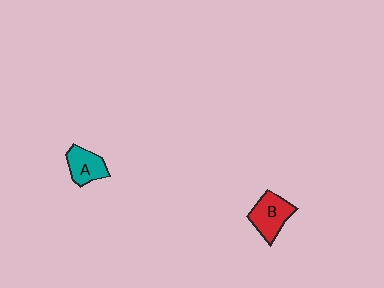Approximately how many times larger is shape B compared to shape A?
Approximately 1.2 times.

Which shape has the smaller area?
Shape A (teal).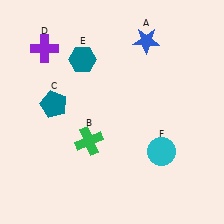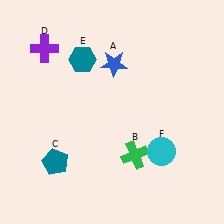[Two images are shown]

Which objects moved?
The objects that moved are: the blue star (A), the green cross (B), the teal pentagon (C).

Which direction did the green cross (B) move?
The green cross (B) moved right.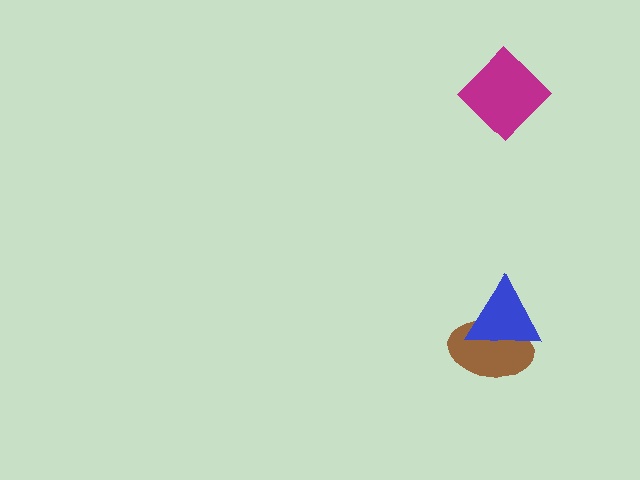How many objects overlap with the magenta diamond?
0 objects overlap with the magenta diamond.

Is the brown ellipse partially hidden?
Yes, it is partially covered by another shape.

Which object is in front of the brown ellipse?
The blue triangle is in front of the brown ellipse.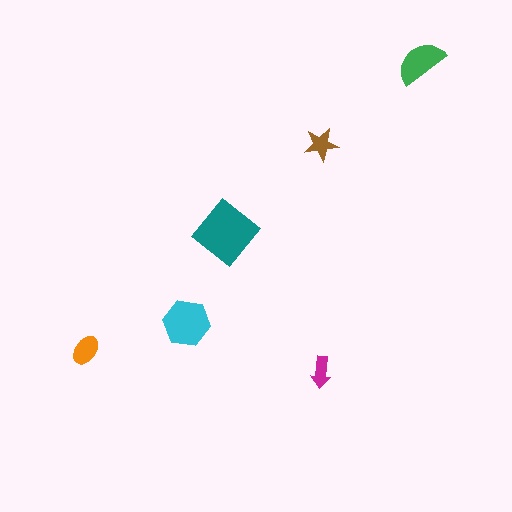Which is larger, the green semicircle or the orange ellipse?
The green semicircle.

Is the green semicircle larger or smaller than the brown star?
Larger.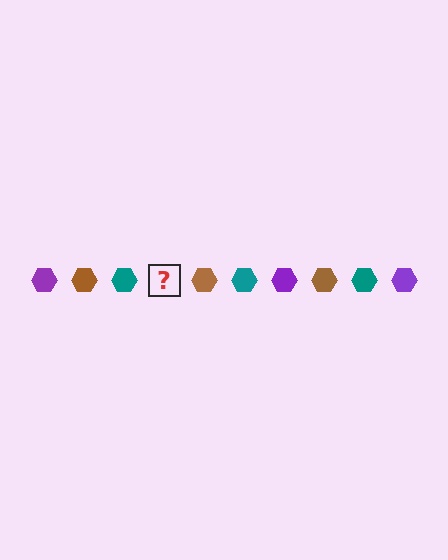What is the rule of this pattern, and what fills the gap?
The rule is that the pattern cycles through purple, brown, teal hexagons. The gap should be filled with a purple hexagon.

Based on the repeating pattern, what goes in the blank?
The blank should be a purple hexagon.